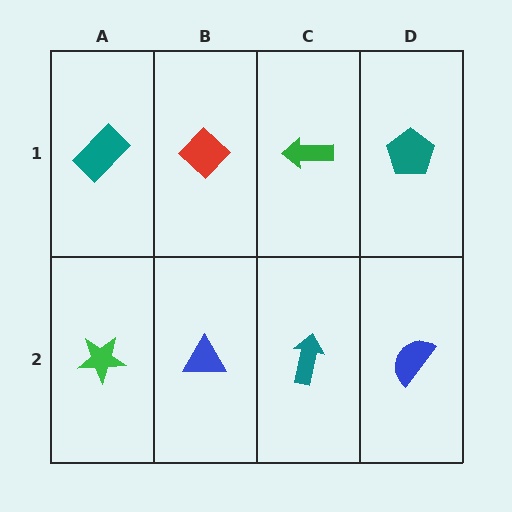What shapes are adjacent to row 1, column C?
A teal arrow (row 2, column C), a red diamond (row 1, column B), a teal pentagon (row 1, column D).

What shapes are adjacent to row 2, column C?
A green arrow (row 1, column C), a blue triangle (row 2, column B), a blue semicircle (row 2, column D).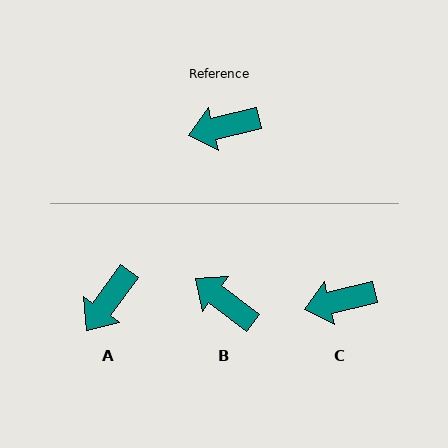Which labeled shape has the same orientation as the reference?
C.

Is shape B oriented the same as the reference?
No, it is off by about 51 degrees.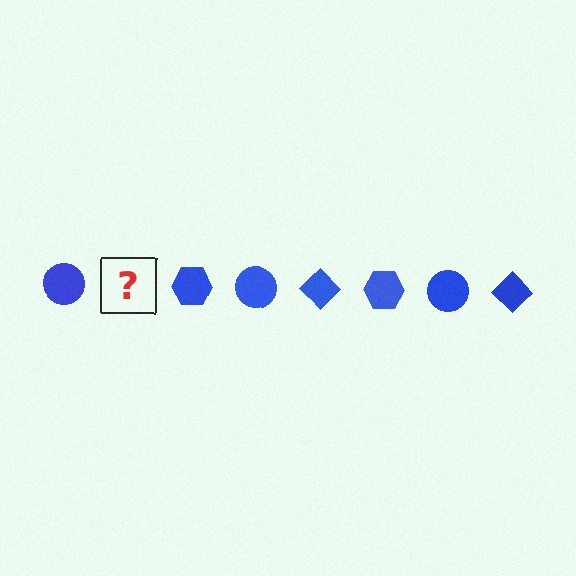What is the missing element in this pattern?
The missing element is a blue diamond.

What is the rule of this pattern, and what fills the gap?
The rule is that the pattern cycles through circle, diamond, hexagon shapes in blue. The gap should be filled with a blue diamond.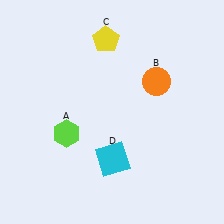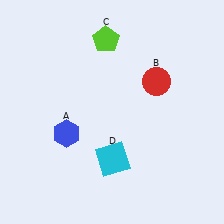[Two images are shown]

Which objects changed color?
A changed from lime to blue. B changed from orange to red. C changed from yellow to lime.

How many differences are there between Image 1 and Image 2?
There are 3 differences between the two images.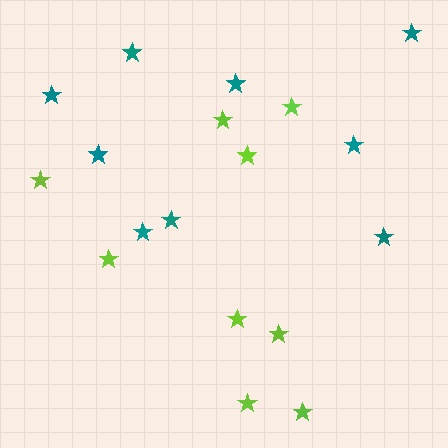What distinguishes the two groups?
There are 2 groups: one group of teal stars (9) and one group of lime stars (9).